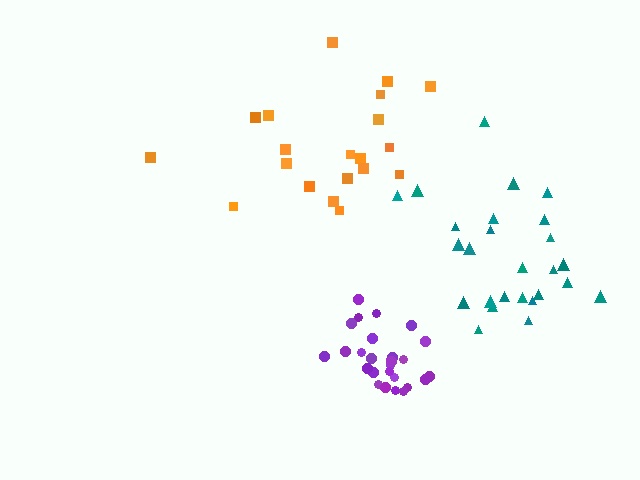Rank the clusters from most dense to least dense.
purple, teal, orange.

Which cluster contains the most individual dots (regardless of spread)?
Purple (27).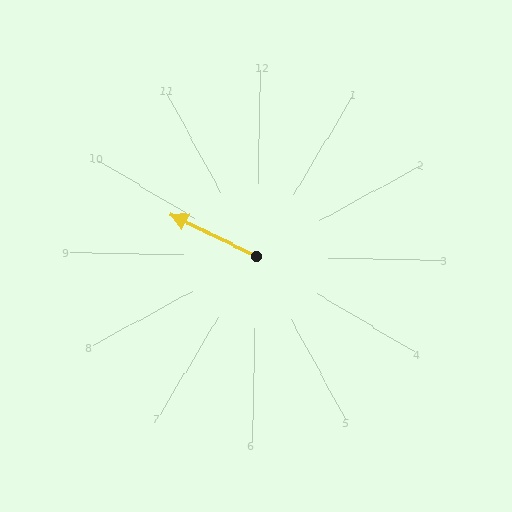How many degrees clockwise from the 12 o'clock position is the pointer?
Approximately 295 degrees.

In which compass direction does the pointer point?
Northwest.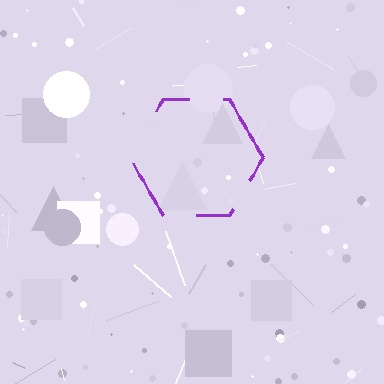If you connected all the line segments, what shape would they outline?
They would outline a hexagon.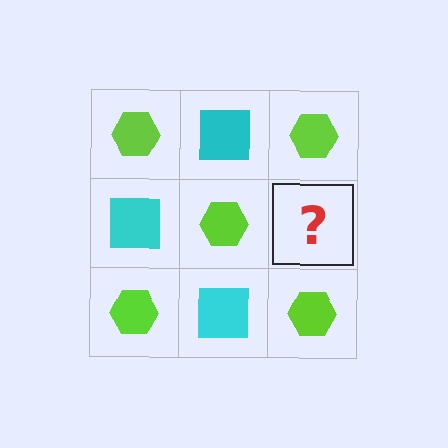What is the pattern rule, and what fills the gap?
The rule is that it alternates lime hexagon and cyan square in a checkerboard pattern. The gap should be filled with a cyan square.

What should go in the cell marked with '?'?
The missing cell should contain a cyan square.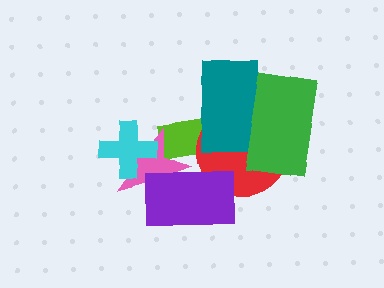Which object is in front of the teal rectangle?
The green rectangle is in front of the teal rectangle.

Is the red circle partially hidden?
Yes, it is partially covered by another shape.